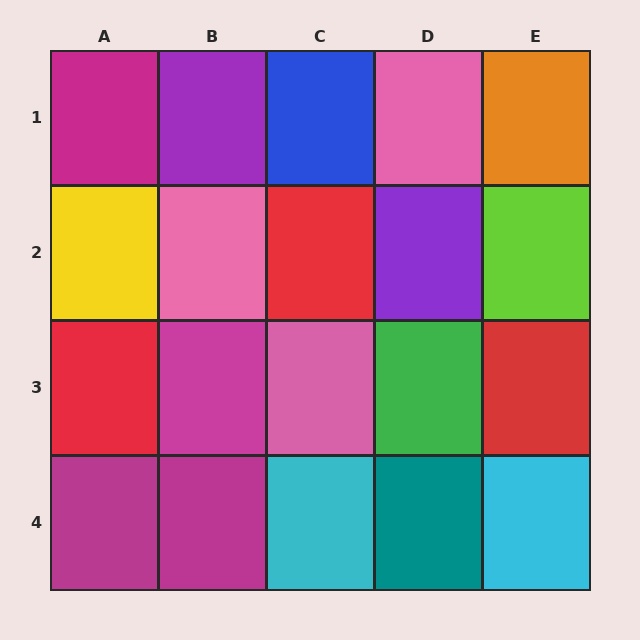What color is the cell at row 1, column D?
Pink.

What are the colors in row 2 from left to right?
Yellow, pink, red, purple, lime.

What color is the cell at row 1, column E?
Orange.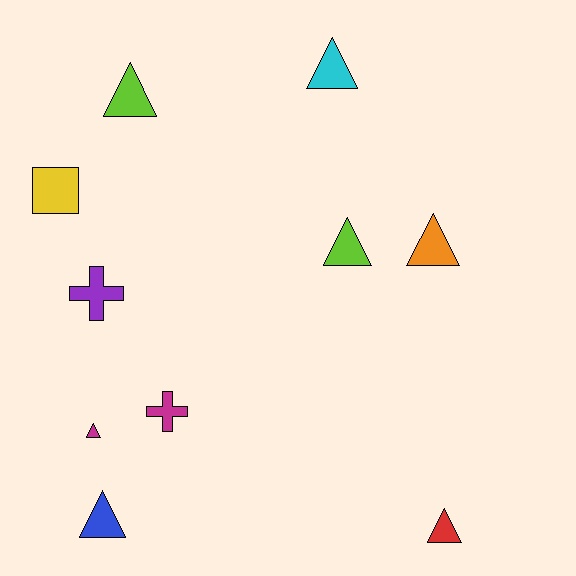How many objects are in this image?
There are 10 objects.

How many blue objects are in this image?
There is 1 blue object.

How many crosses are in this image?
There are 2 crosses.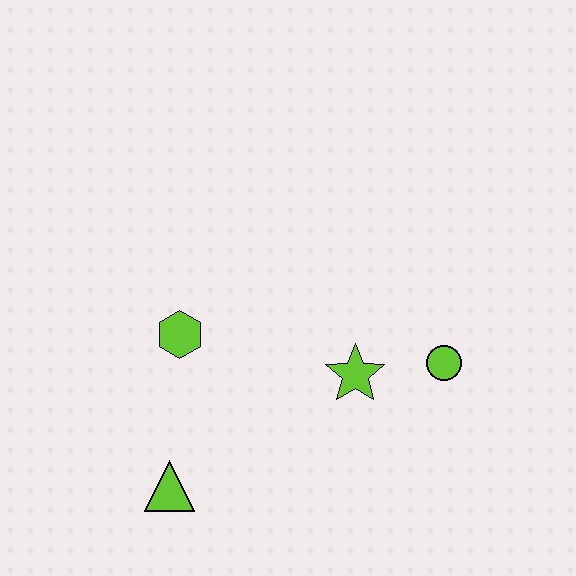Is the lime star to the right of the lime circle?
No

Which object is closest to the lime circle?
The lime star is closest to the lime circle.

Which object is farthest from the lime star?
The lime triangle is farthest from the lime star.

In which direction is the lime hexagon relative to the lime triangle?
The lime hexagon is above the lime triangle.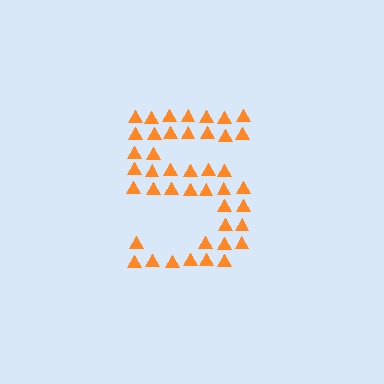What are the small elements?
The small elements are triangles.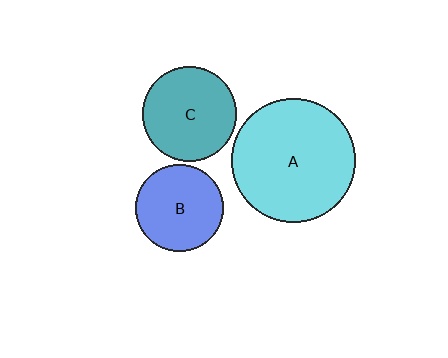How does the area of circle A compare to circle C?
Approximately 1.7 times.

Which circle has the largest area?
Circle A (cyan).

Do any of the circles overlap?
No, none of the circles overlap.